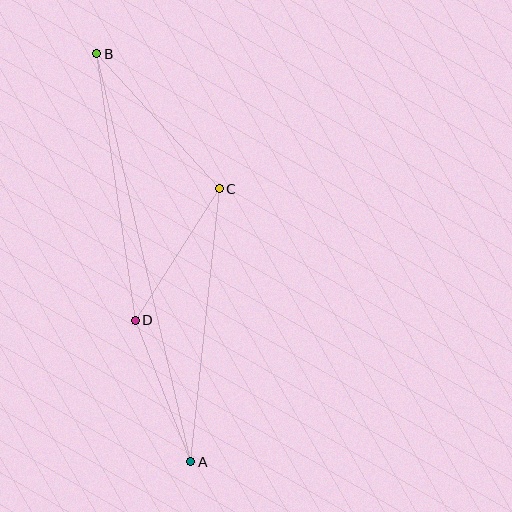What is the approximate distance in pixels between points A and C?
The distance between A and C is approximately 274 pixels.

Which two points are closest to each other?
Points A and D are closest to each other.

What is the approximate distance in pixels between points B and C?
The distance between B and C is approximately 183 pixels.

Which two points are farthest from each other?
Points A and B are farthest from each other.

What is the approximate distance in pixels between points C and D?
The distance between C and D is approximately 156 pixels.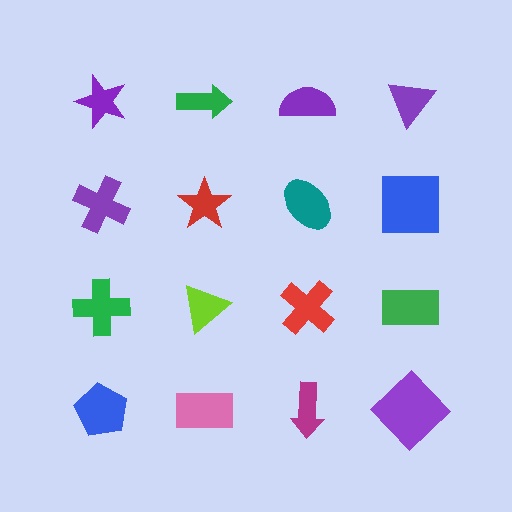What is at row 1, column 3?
A purple semicircle.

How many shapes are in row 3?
4 shapes.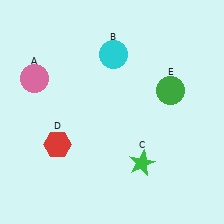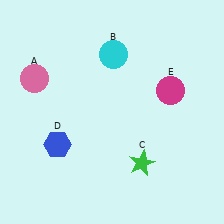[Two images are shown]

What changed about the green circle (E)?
In Image 1, E is green. In Image 2, it changed to magenta.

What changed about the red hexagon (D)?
In Image 1, D is red. In Image 2, it changed to blue.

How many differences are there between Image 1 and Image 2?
There are 2 differences between the two images.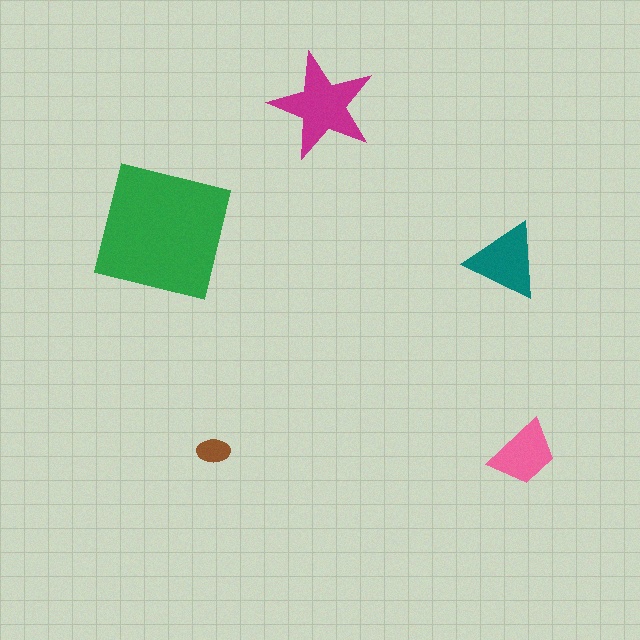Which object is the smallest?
The brown ellipse.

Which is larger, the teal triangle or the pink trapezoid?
The teal triangle.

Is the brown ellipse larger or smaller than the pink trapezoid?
Smaller.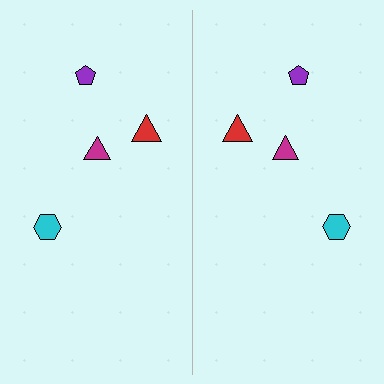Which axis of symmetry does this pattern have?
The pattern has a vertical axis of symmetry running through the center of the image.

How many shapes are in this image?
There are 8 shapes in this image.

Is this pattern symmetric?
Yes, this pattern has bilateral (reflection) symmetry.